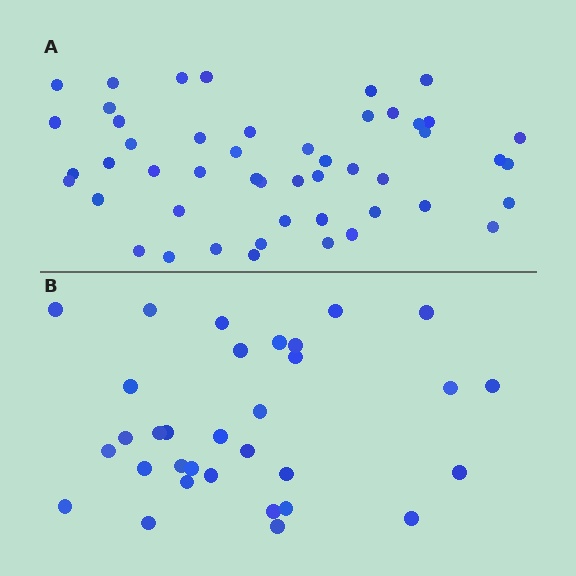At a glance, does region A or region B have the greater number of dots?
Region A (the top region) has more dots.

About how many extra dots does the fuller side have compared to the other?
Region A has approximately 15 more dots than region B.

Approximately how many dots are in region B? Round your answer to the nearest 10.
About 30 dots. (The exact count is 32, which rounds to 30.)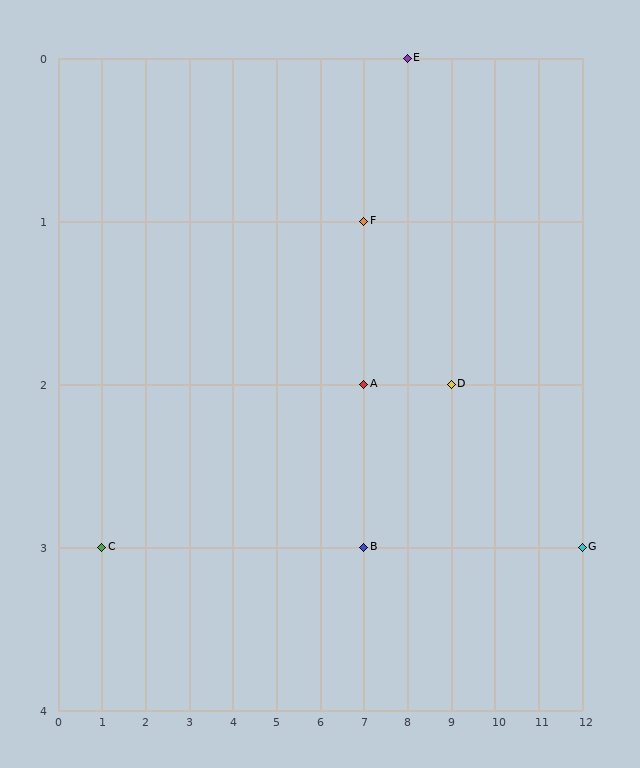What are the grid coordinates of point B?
Point B is at grid coordinates (7, 3).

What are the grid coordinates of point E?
Point E is at grid coordinates (8, 0).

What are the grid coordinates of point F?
Point F is at grid coordinates (7, 1).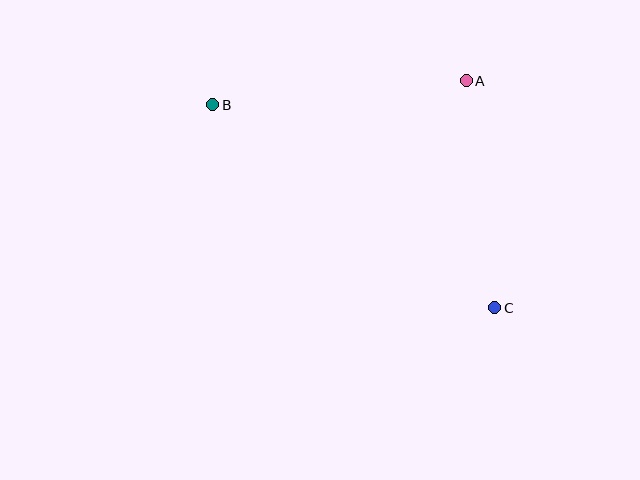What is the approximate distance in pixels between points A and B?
The distance between A and B is approximately 254 pixels.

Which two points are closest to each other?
Points A and C are closest to each other.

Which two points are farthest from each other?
Points B and C are farthest from each other.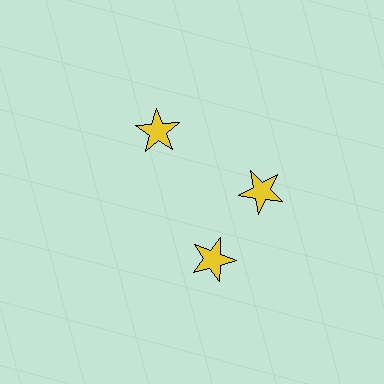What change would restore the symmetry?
The symmetry would be restored by rotating it back into even spacing with its neighbors so that all 3 stars sit at equal angles and equal distance from the center.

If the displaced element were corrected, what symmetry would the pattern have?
It would have 3-fold rotational symmetry — the pattern would map onto itself every 120 degrees.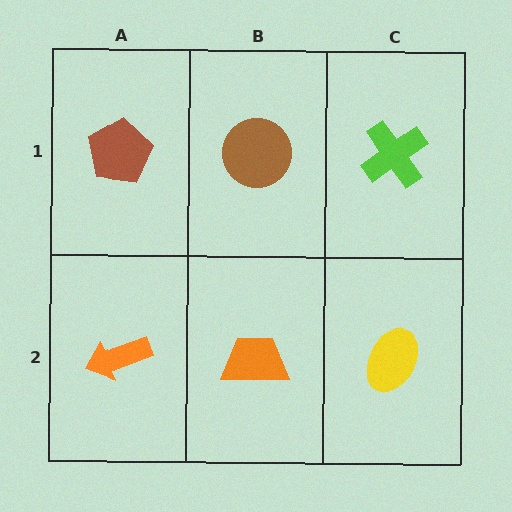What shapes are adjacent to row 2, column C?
A lime cross (row 1, column C), an orange trapezoid (row 2, column B).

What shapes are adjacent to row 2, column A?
A brown pentagon (row 1, column A), an orange trapezoid (row 2, column B).